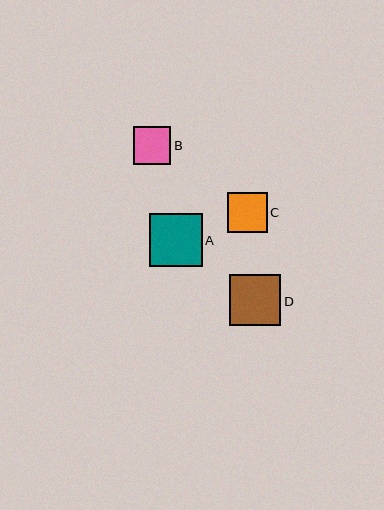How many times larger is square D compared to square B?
Square D is approximately 1.4 times the size of square B.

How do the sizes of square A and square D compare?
Square A and square D are approximately the same size.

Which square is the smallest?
Square B is the smallest with a size of approximately 38 pixels.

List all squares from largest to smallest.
From largest to smallest: A, D, C, B.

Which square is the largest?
Square A is the largest with a size of approximately 52 pixels.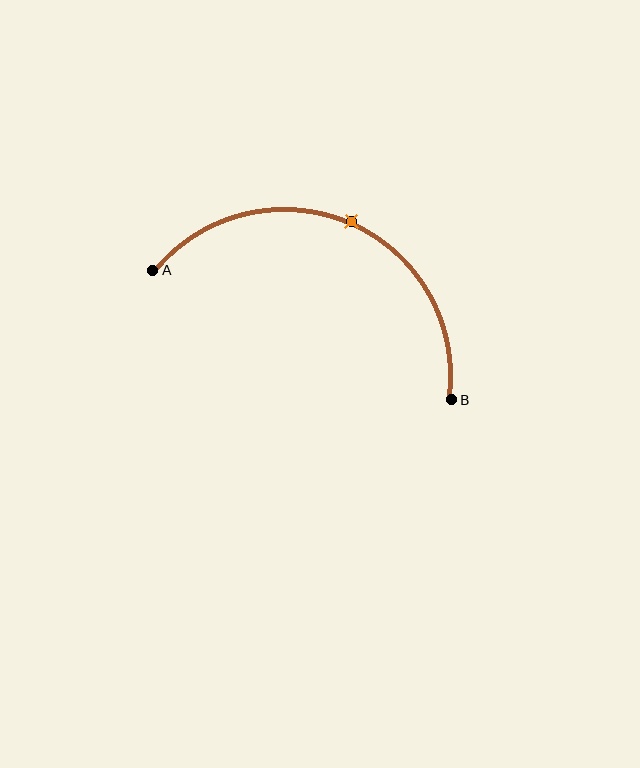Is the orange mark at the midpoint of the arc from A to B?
Yes. The orange mark lies on the arc at equal arc-length from both A and B — it is the arc midpoint.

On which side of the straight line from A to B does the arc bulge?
The arc bulges above the straight line connecting A and B.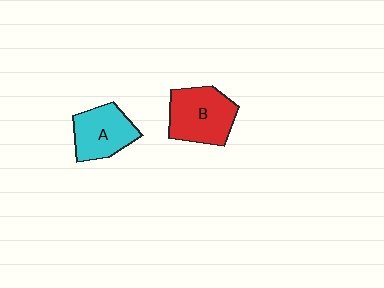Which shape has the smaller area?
Shape A (cyan).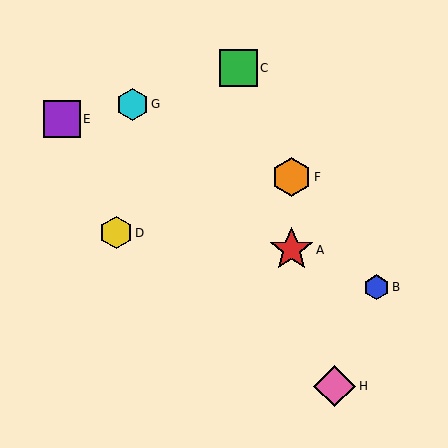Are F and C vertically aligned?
No, F is at x≈292 and C is at x≈239.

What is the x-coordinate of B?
Object B is at x≈377.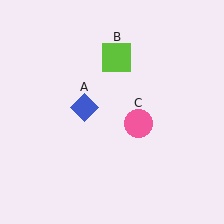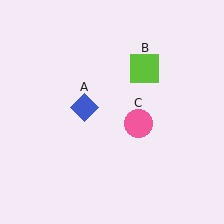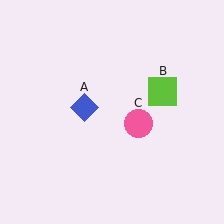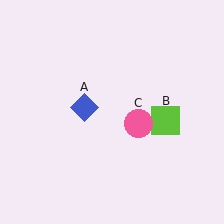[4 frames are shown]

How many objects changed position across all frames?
1 object changed position: lime square (object B).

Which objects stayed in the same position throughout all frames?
Blue diamond (object A) and pink circle (object C) remained stationary.